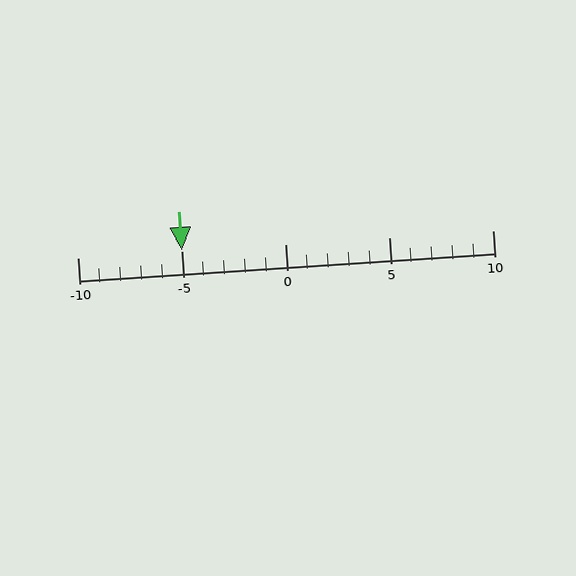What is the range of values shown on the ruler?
The ruler shows values from -10 to 10.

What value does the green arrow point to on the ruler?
The green arrow points to approximately -5.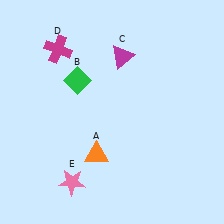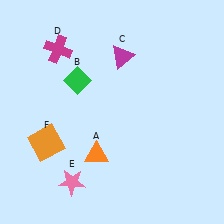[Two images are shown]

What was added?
An orange square (F) was added in Image 2.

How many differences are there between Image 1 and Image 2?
There is 1 difference between the two images.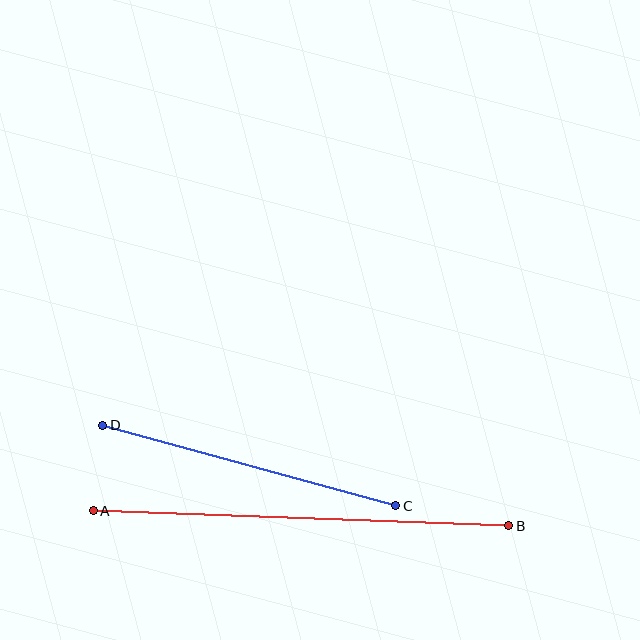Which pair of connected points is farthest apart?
Points A and B are farthest apart.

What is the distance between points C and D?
The distance is approximately 304 pixels.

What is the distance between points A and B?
The distance is approximately 416 pixels.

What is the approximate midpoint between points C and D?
The midpoint is at approximately (249, 466) pixels.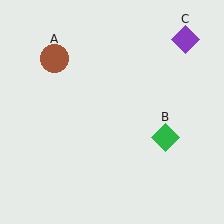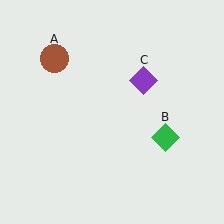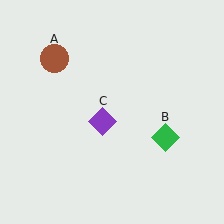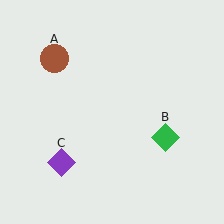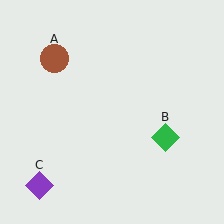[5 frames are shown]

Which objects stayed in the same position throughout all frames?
Brown circle (object A) and green diamond (object B) remained stationary.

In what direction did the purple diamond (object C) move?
The purple diamond (object C) moved down and to the left.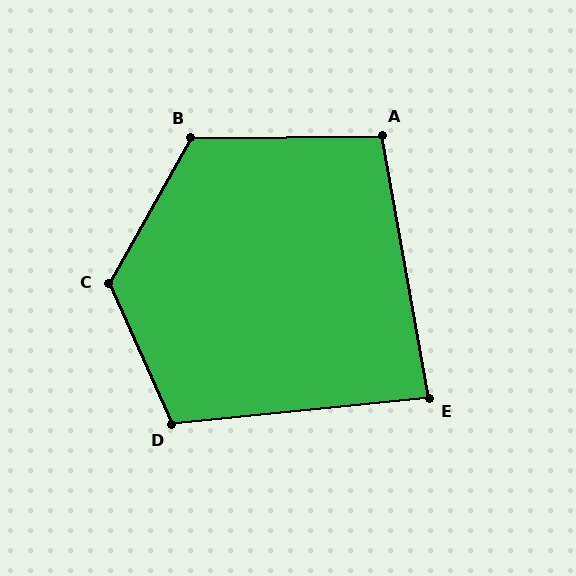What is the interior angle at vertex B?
Approximately 120 degrees (obtuse).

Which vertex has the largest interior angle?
C, at approximately 127 degrees.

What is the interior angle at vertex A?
Approximately 100 degrees (obtuse).